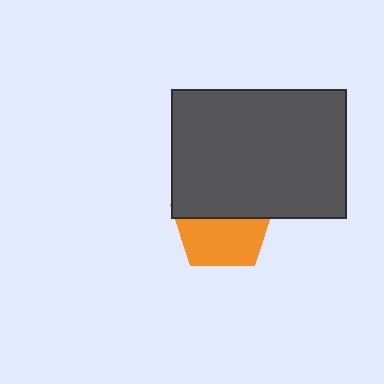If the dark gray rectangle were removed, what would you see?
You would see the complete orange pentagon.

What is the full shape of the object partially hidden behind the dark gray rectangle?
The partially hidden object is an orange pentagon.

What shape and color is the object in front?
The object in front is a dark gray rectangle.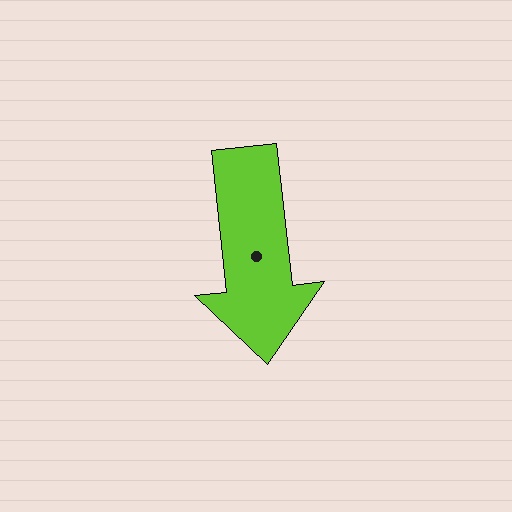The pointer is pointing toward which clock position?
Roughly 6 o'clock.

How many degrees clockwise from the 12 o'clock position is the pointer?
Approximately 174 degrees.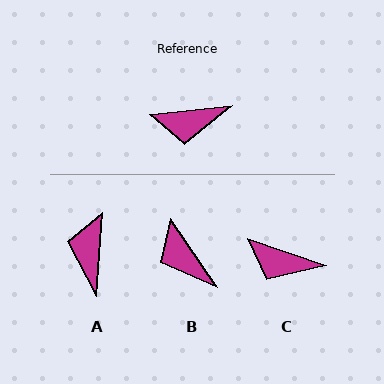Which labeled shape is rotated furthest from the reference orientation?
A, about 101 degrees away.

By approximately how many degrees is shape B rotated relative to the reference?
Approximately 63 degrees clockwise.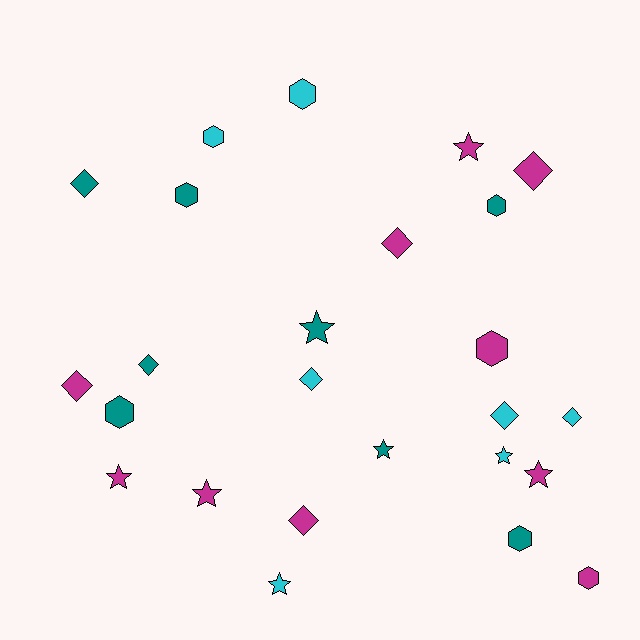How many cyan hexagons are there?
There are 2 cyan hexagons.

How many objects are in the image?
There are 25 objects.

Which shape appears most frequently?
Diamond, with 9 objects.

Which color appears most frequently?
Magenta, with 10 objects.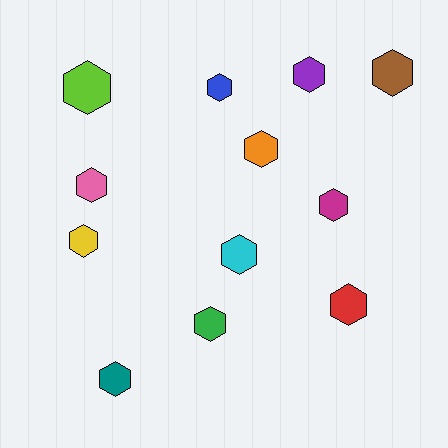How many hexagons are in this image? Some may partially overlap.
There are 12 hexagons.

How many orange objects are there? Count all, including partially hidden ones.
There is 1 orange object.